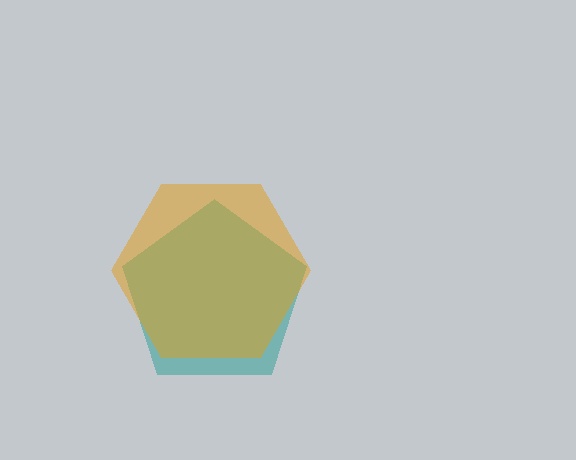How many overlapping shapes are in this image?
There are 2 overlapping shapes in the image.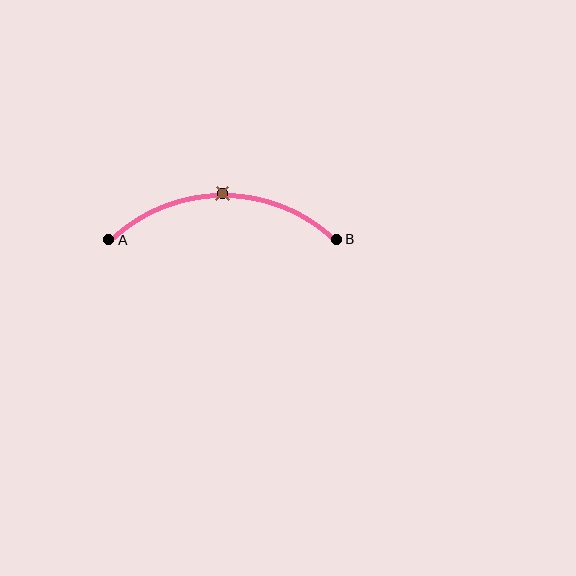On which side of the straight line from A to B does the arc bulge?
The arc bulges above the straight line connecting A and B.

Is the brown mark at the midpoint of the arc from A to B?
Yes. The brown mark lies on the arc at equal arc-length from both A and B — it is the arc midpoint.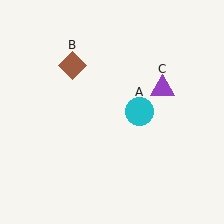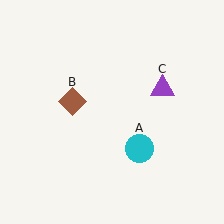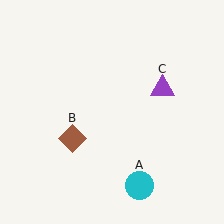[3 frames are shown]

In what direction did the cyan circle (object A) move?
The cyan circle (object A) moved down.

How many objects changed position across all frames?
2 objects changed position: cyan circle (object A), brown diamond (object B).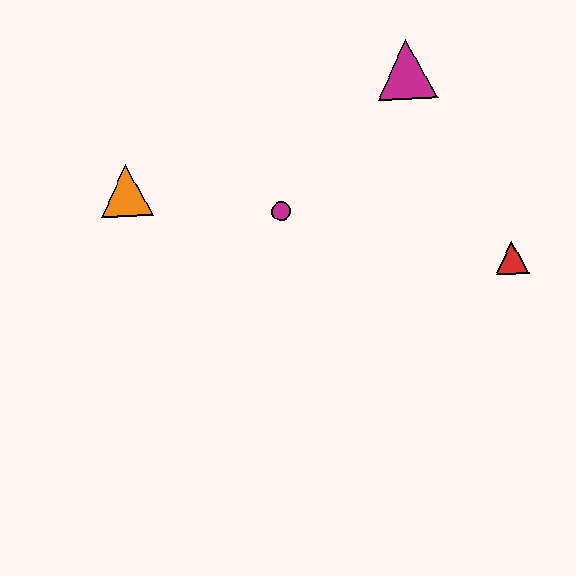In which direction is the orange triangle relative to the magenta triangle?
The orange triangle is to the left of the magenta triangle.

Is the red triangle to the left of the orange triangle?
No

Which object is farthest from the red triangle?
The orange triangle is farthest from the red triangle.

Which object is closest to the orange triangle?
The magenta circle is closest to the orange triangle.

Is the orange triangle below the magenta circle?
No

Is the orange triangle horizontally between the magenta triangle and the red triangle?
No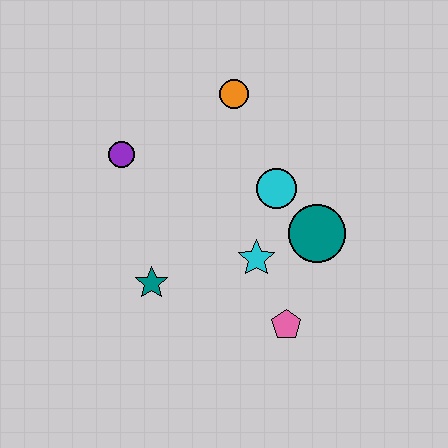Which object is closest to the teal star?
The cyan star is closest to the teal star.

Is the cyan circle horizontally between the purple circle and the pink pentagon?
Yes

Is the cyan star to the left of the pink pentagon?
Yes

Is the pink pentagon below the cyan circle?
Yes